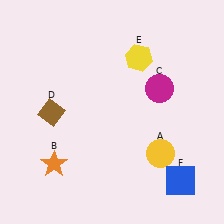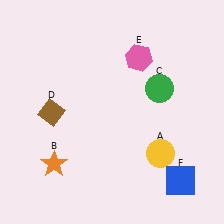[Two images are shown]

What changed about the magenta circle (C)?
In Image 1, C is magenta. In Image 2, it changed to green.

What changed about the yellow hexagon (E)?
In Image 1, E is yellow. In Image 2, it changed to pink.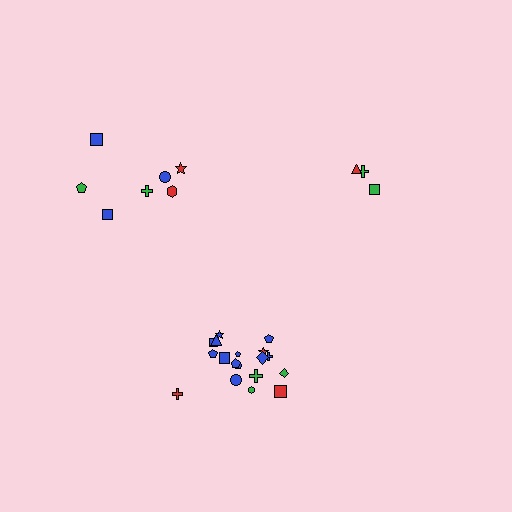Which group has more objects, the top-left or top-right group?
The top-left group.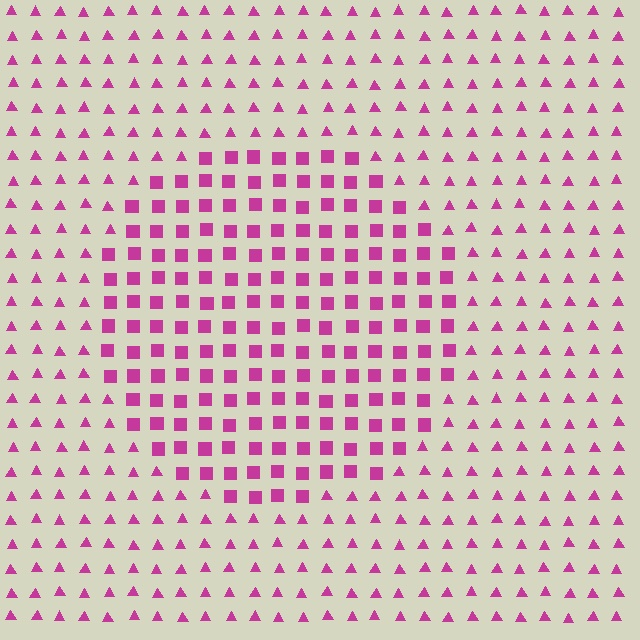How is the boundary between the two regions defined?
The boundary is defined by a change in element shape: squares inside vs. triangles outside. All elements share the same color and spacing.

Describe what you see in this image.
The image is filled with small magenta elements arranged in a uniform grid. A circle-shaped region contains squares, while the surrounding area contains triangles. The boundary is defined purely by the change in element shape.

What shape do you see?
I see a circle.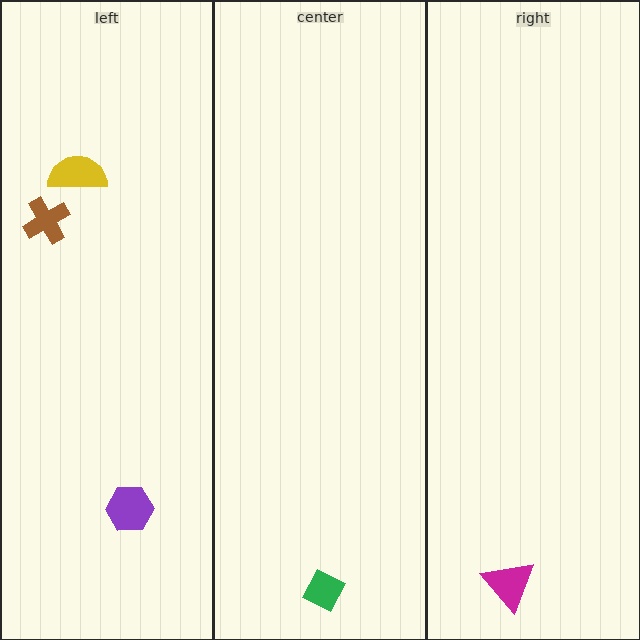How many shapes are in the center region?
1.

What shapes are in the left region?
The brown cross, the purple hexagon, the yellow semicircle.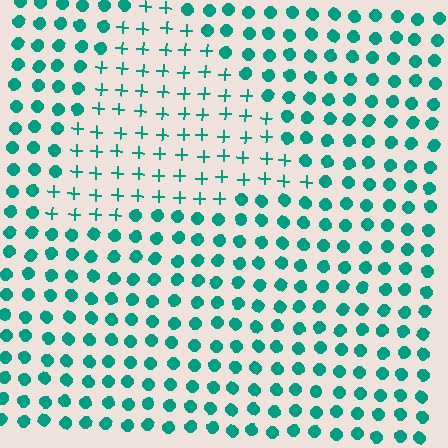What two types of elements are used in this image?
The image uses plus signs inside the triangle region and circles outside it.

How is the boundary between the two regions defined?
The boundary is defined by a change in element shape: plus signs inside vs. circles outside. All elements share the same color and spacing.